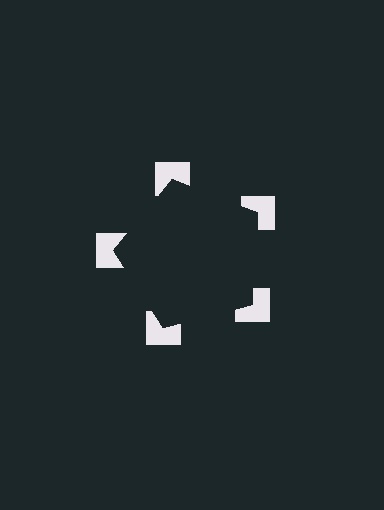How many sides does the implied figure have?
5 sides.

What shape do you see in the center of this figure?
An illusory pentagon — its edges are inferred from the aligned wedge cuts in the notched squares, not physically drawn.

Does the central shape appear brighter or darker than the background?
It typically appears slightly darker than the background, even though no actual brightness change is drawn.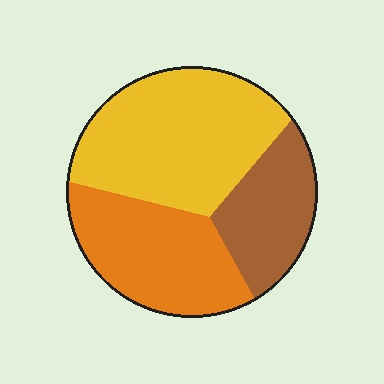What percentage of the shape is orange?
Orange takes up about one third (1/3) of the shape.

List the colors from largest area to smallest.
From largest to smallest: yellow, orange, brown.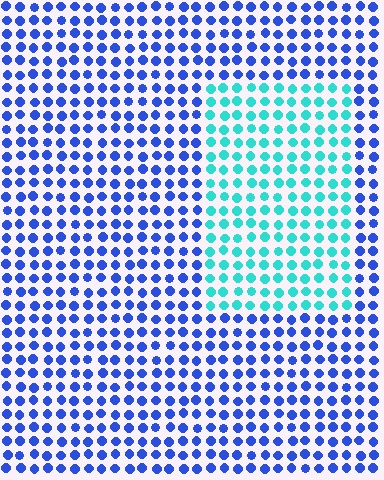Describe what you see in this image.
The image is filled with small blue elements in a uniform arrangement. A rectangle-shaped region is visible where the elements are tinted to a slightly different hue, forming a subtle color boundary.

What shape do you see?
I see a rectangle.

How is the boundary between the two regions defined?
The boundary is defined purely by a slight shift in hue (about 53 degrees). Spacing, size, and orientation are identical on both sides.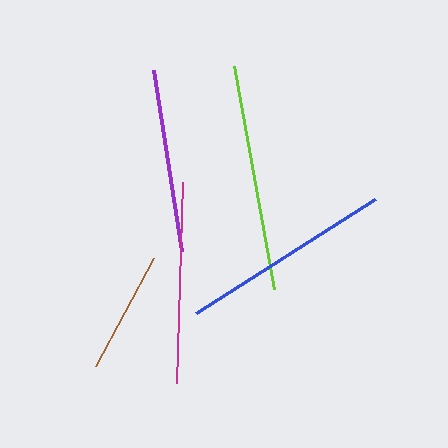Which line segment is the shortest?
The brown line is the shortest at approximately 123 pixels.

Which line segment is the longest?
The lime line is the longest at approximately 227 pixels.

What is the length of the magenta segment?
The magenta segment is approximately 201 pixels long.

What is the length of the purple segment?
The purple segment is approximately 182 pixels long.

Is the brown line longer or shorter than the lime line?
The lime line is longer than the brown line.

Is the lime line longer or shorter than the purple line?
The lime line is longer than the purple line.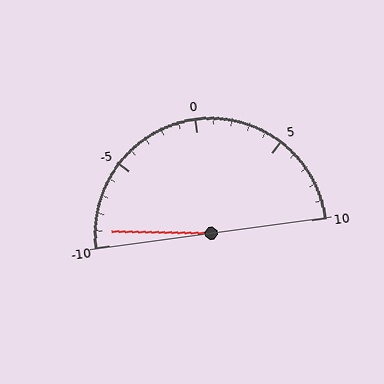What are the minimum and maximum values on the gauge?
The gauge ranges from -10 to 10.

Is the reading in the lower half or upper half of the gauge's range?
The reading is in the lower half of the range (-10 to 10).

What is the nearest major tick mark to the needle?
The nearest major tick mark is -10.